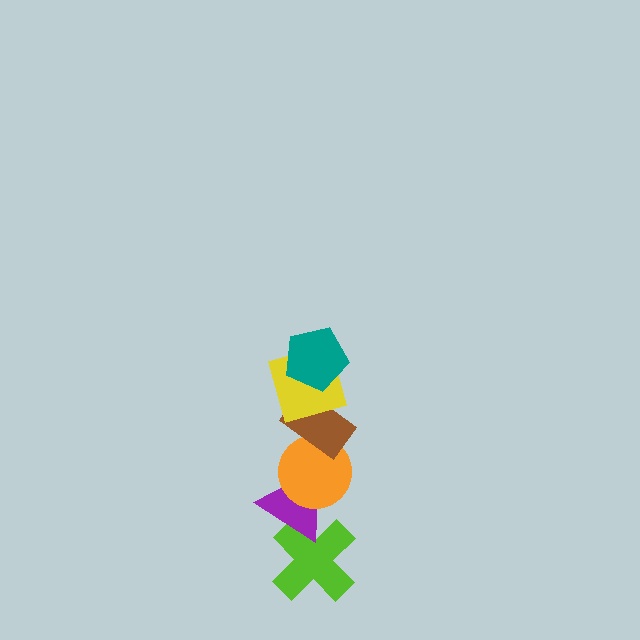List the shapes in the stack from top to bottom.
From top to bottom: the teal pentagon, the yellow square, the brown rectangle, the orange circle, the purple triangle, the lime cross.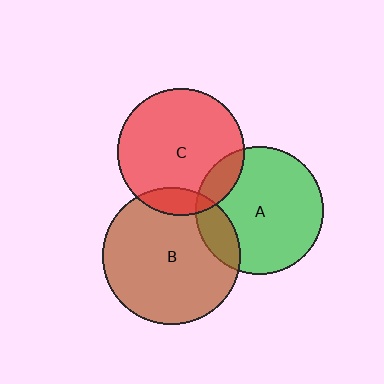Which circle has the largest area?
Circle B (brown).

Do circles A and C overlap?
Yes.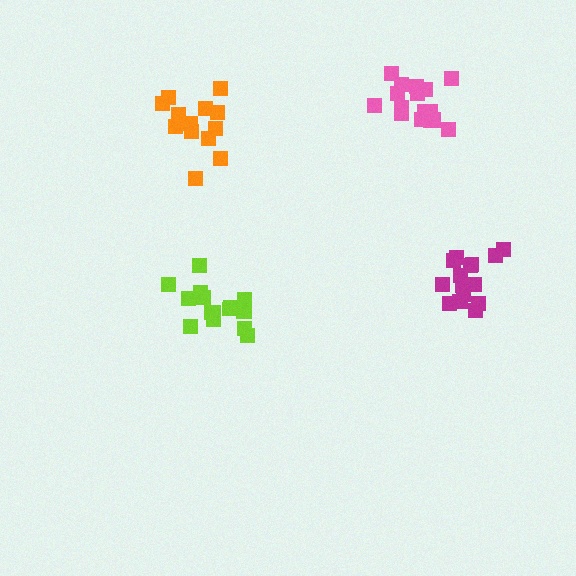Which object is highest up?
The pink cluster is topmost.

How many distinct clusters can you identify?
There are 4 distinct clusters.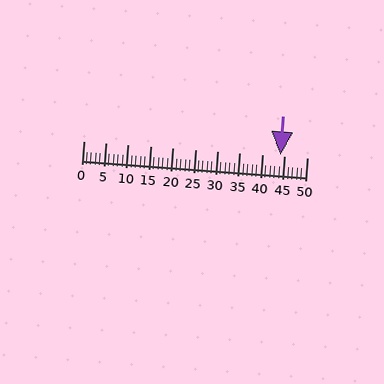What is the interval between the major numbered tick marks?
The major tick marks are spaced 5 units apart.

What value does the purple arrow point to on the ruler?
The purple arrow points to approximately 44.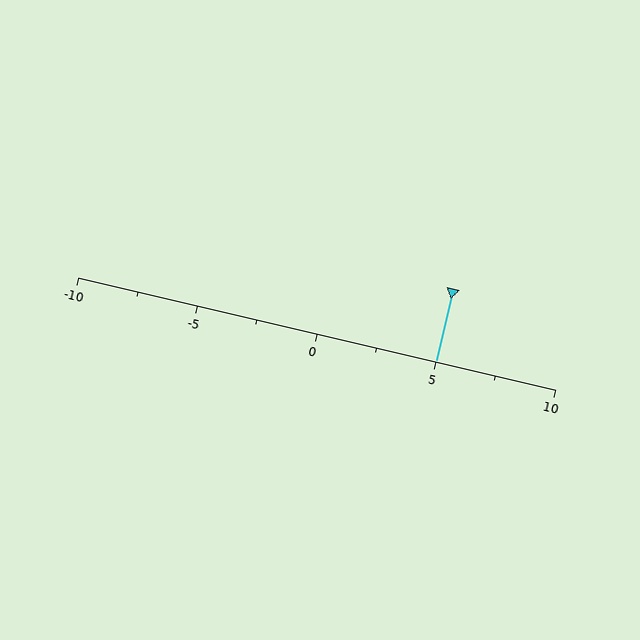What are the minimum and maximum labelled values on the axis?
The axis runs from -10 to 10.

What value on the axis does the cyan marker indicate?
The marker indicates approximately 5.